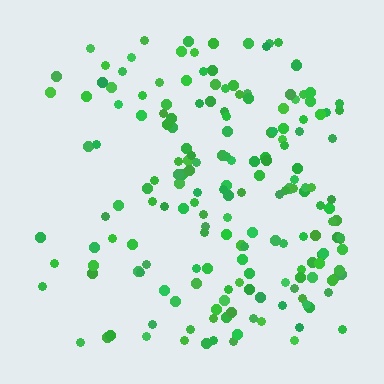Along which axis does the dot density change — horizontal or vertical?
Horizontal.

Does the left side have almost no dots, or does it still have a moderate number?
Still a moderate number, just noticeably fewer than the right.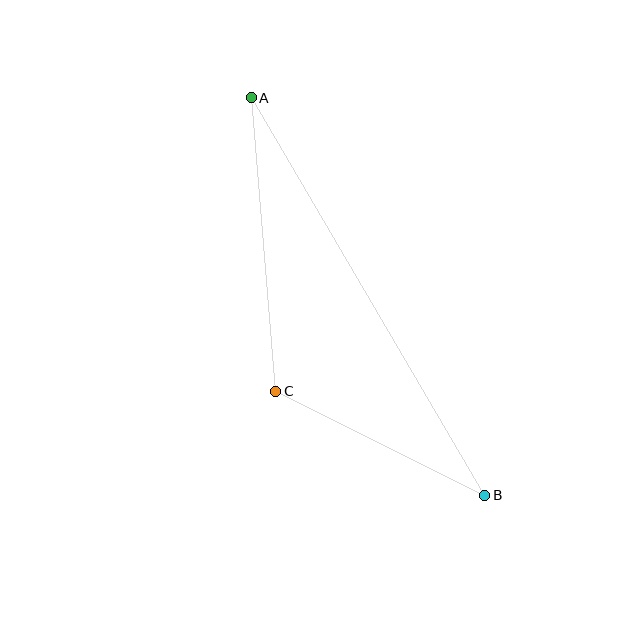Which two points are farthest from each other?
Points A and B are farthest from each other.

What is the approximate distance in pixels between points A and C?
The distance between A and C is approximately 295 pixels.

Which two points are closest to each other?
Points B and C are closest to each other.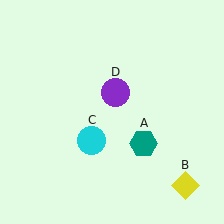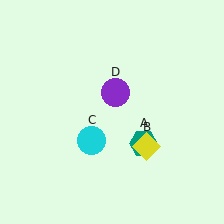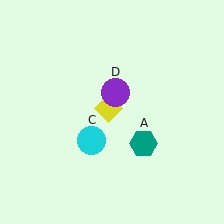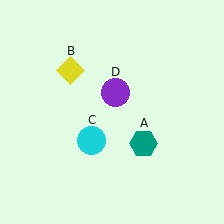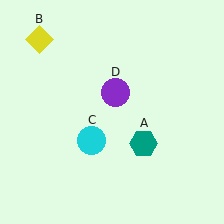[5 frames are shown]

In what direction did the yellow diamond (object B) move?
The yellow diamond (object B) moved up and to the left.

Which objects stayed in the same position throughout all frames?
Teal hexagon (object A) and cyan circle (object C) and purple circle (object D) remained stationary.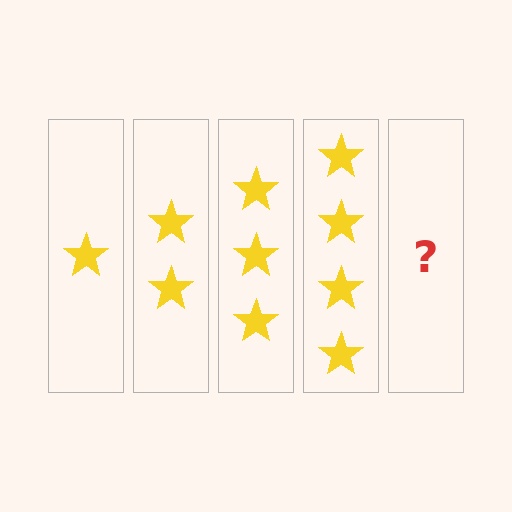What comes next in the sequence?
The next element should be 5 stars.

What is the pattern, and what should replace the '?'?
The pattern is that each step adds one more star. The '?' should be 5 stars.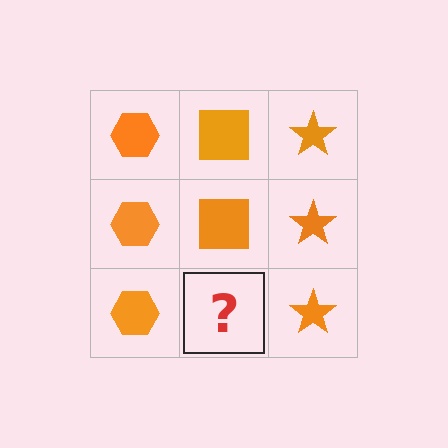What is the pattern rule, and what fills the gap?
The rule is that each column has a consistent shape. The gap should be filled with an orange square.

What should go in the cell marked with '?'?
The missing cell should contain an orange square.